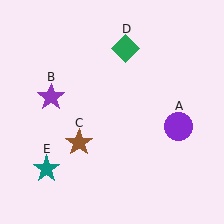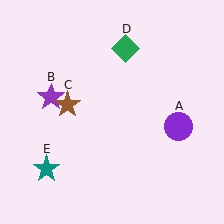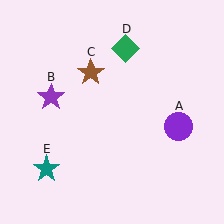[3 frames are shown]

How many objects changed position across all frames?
1 object changed position: brown star (object C).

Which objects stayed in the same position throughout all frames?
Purple circle (object A) and purple star (object B) and green diamond (object D) and teal star (object E) remained stationary.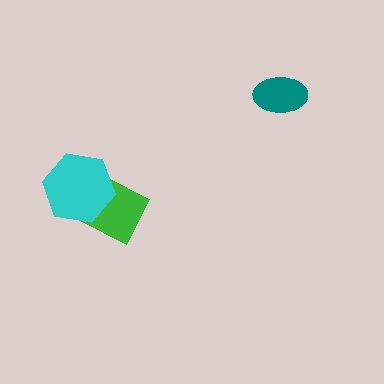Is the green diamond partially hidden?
Yes, it is partially covered by another shape.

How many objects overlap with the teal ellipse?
0 objects overlap with the teal ellipse.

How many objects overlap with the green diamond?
1 object overlaps with the green diamond.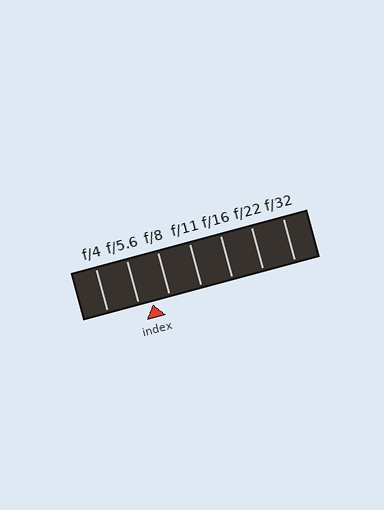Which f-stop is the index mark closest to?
The index mark is closest to f/5.6.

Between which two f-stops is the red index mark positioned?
The index mark is between f/5.6 and f/8.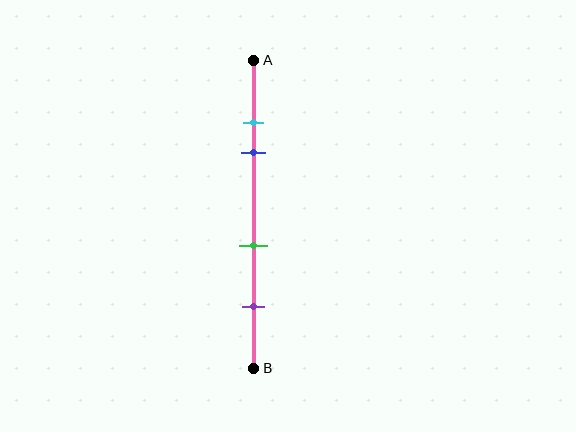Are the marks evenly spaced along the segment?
No, the marks are not evenly spaced.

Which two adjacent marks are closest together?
The cyan and blue marks are the closest adjacent pair.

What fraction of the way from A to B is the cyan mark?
The cyan mark is approximately 20% (0.2) of the way from A to B.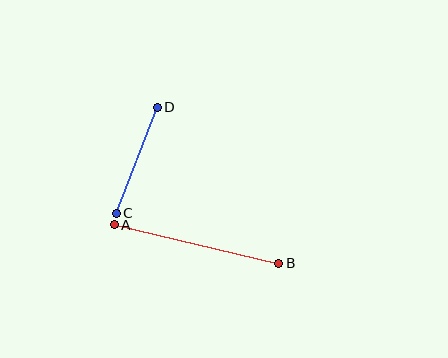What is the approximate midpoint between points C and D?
The midpoint is at approximately (137, 160) pixels.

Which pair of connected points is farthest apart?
Points A and B are farthest apart.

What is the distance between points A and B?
The distance is approximately 169 pixels.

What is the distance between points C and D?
The distance is approximately 114 pixels.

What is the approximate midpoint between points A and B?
The midpoint is at approximately (197, 244) pixels.